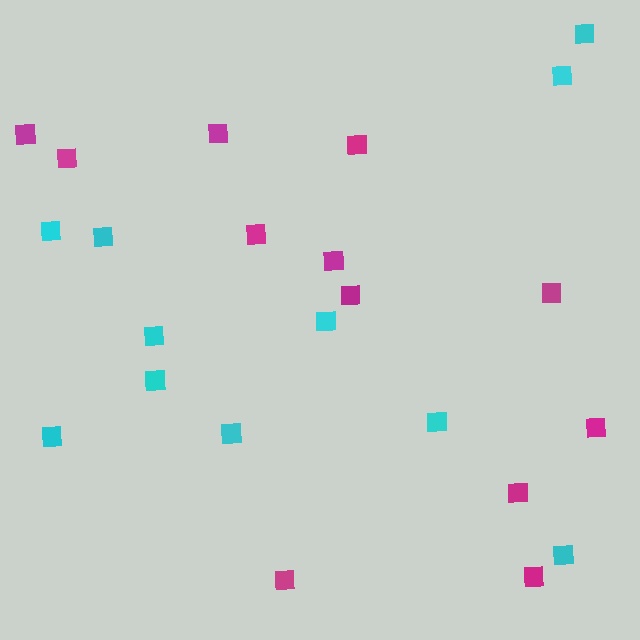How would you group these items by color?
There are 2 groups: one group of magenta squares (12) and one group of cyan squares (11).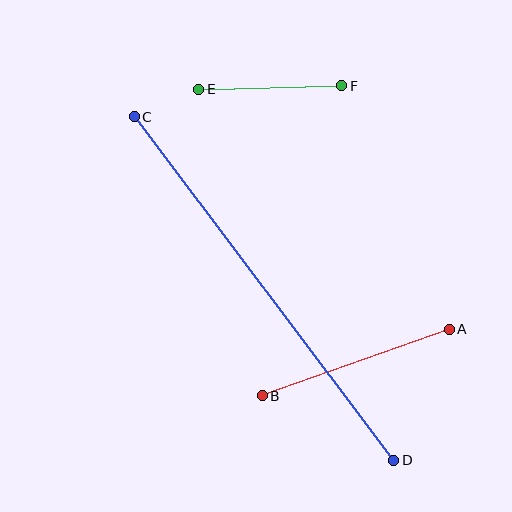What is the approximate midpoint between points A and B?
The midpoint is at approximately (356, 363) pixels.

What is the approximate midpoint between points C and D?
The midpoint is at approximately (264, 288) pixels.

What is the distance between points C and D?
The distance is approximately 430 pixels.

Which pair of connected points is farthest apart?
Points C and D are farthest apart.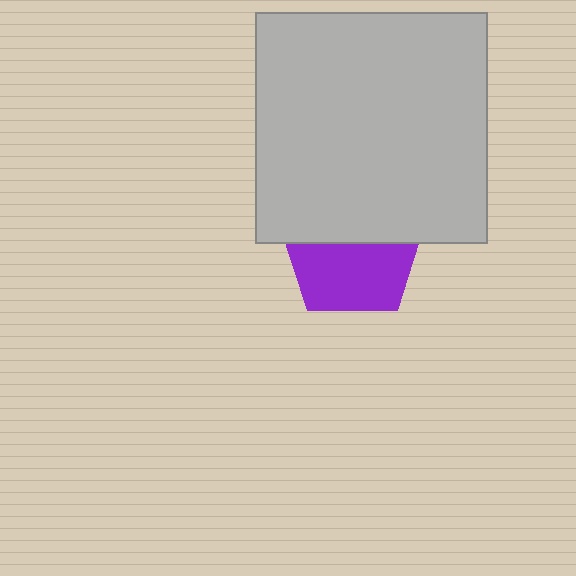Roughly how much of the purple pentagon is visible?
About half of it is visible (roughly 54%).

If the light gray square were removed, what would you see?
You would see the complete purple pentagon.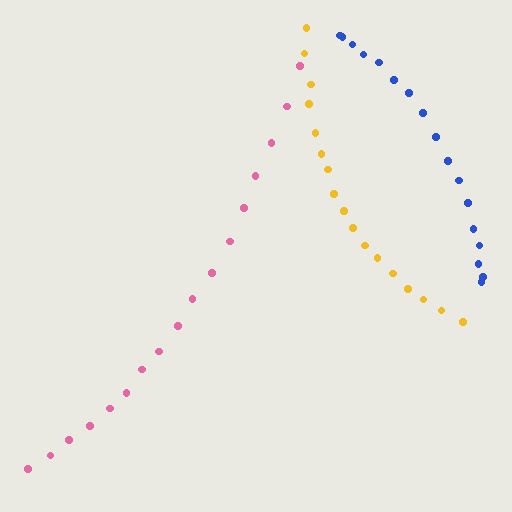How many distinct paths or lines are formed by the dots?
There are 3 distinct paths.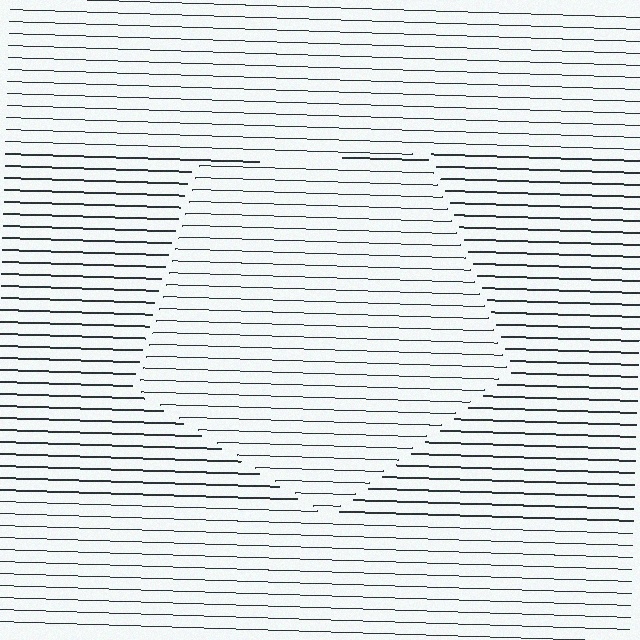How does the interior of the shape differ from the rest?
The interior of the shape contains the same grating, shifted by half a period — the contour is defined by the phase discontinuity where line-ends from the inner and outer gratings abut.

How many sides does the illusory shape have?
5 sides — the line-ends trace a pentagon.